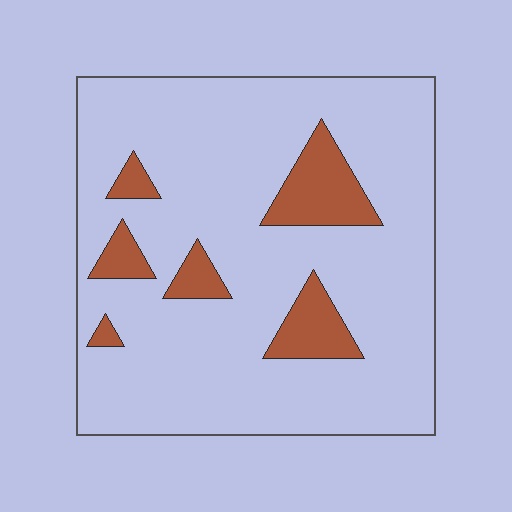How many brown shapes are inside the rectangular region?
6.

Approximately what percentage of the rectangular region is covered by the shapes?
Approximately 15%.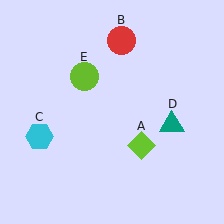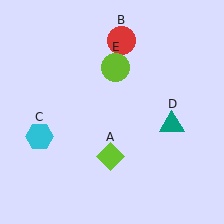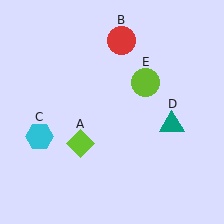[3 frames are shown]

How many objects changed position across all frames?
2 objects changed position: lime diamond (object A), lime circle (object E).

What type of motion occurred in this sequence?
The lime diamond (object A), lime circle (object E) rotated clockwise around the center of the scene.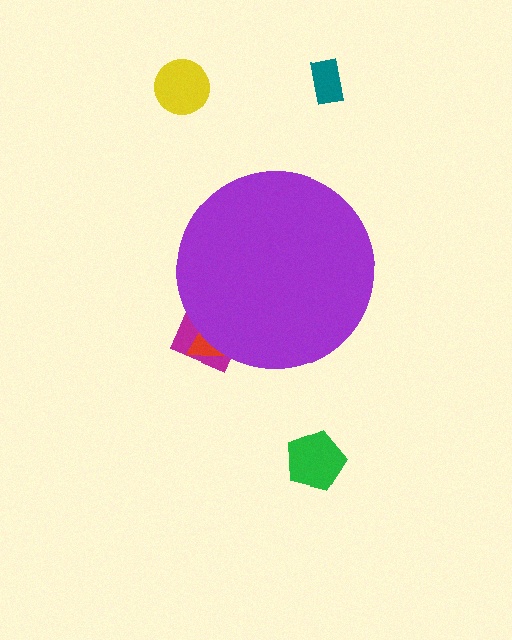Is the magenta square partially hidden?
Yes, the magenta square is partially hidden behind the purple circle.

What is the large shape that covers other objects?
A purple circle.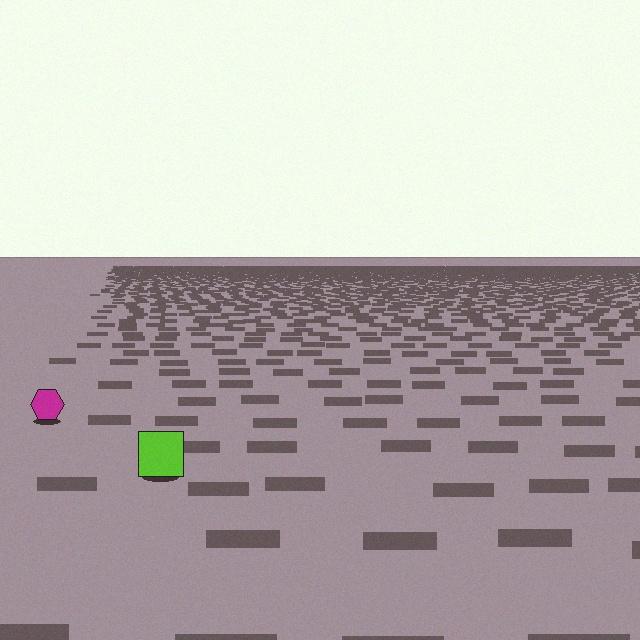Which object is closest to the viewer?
The lime square is closest. The texture marks near it are larger and more spread out.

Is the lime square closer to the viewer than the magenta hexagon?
Yes. The lime square is closer — you can tell from the texture gradient: the ground texture is coarser near it.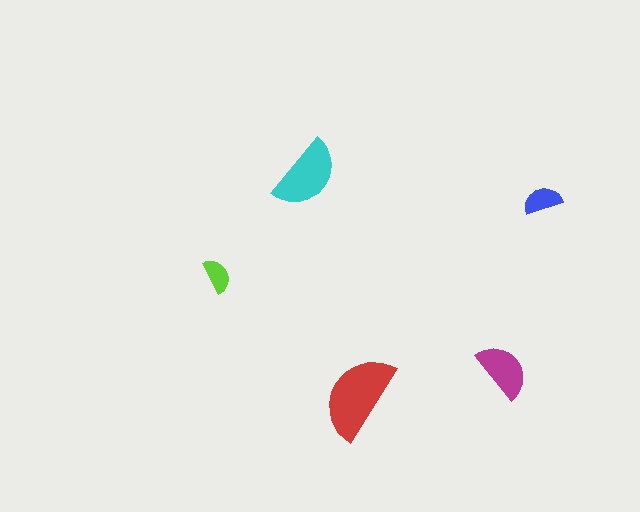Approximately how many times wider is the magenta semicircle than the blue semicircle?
About 1.5 times wider.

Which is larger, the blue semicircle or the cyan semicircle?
The cyan one.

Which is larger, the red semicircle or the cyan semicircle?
The red one.